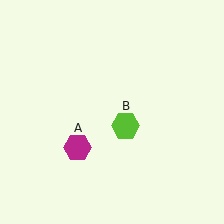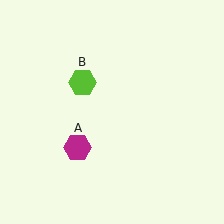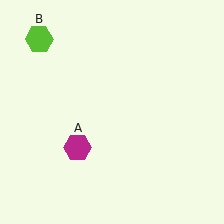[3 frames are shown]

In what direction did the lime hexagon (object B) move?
The lime hexagon (object B) moved up and to the left.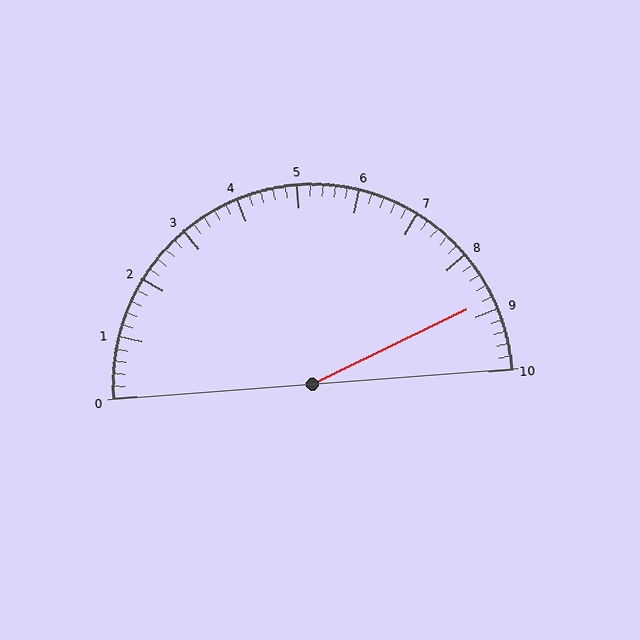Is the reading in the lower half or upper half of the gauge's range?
The reading is in the upper half of the range (0 to 10).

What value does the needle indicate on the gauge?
The needle indicates approximately 8.8.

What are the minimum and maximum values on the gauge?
The gauge ranges from 0 to 10.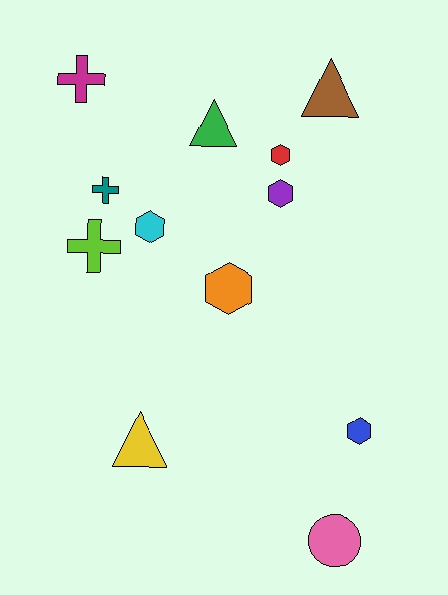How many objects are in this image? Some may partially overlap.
There are 12 objects.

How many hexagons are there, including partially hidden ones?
There are 5 hexagons.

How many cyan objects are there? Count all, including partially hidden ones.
There is 1 cyan object.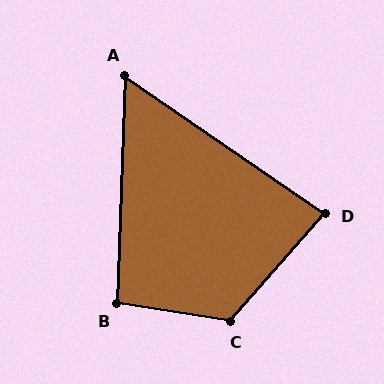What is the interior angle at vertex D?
Approximately 83 degrees (acute).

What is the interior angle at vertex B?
Approximately 97 degrees (obtuse).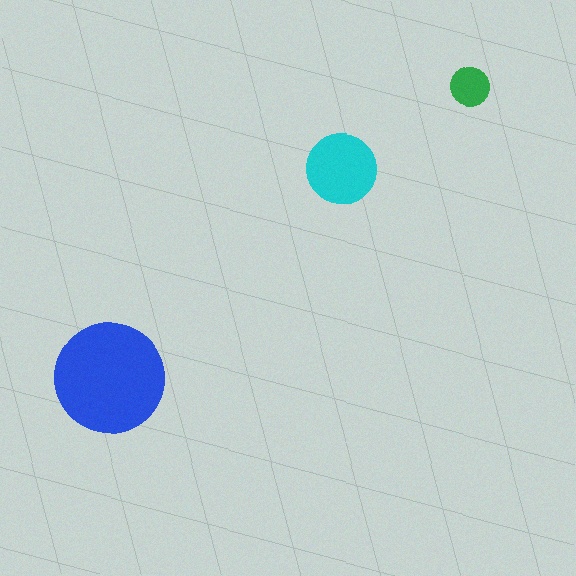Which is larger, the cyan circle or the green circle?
The cyan one.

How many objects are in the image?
There are 3 objects in the image.